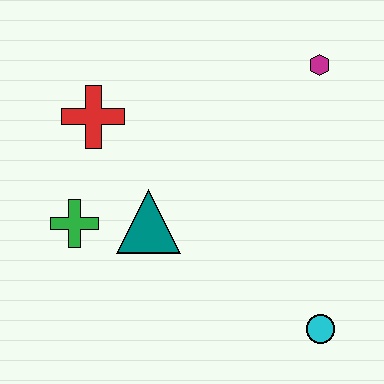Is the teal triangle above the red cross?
No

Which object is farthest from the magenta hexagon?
The green cross is farthest from the magenta hexagon.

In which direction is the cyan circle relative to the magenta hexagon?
The cyan circle is below the magenta hexagon.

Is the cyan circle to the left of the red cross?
No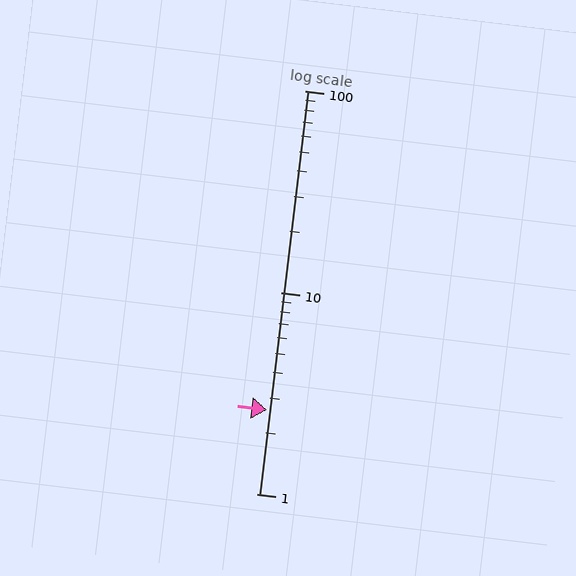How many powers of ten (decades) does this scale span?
The scale spans 2 decades, from 1 to 100.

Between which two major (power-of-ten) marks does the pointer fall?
The pointer is between 1 and 10.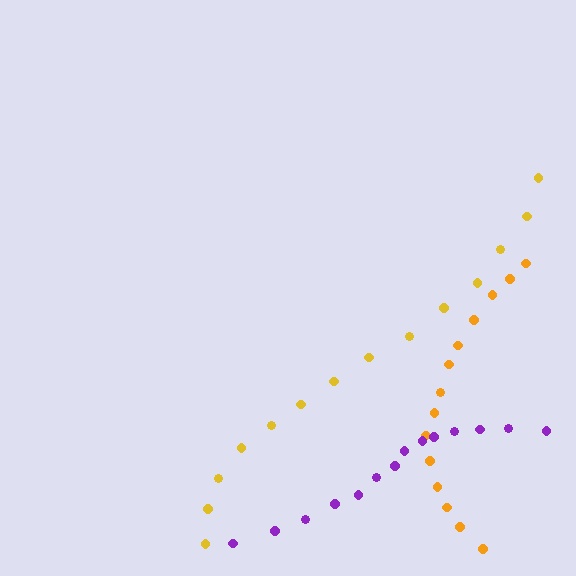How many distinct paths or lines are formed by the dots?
There are 3 distinct paths.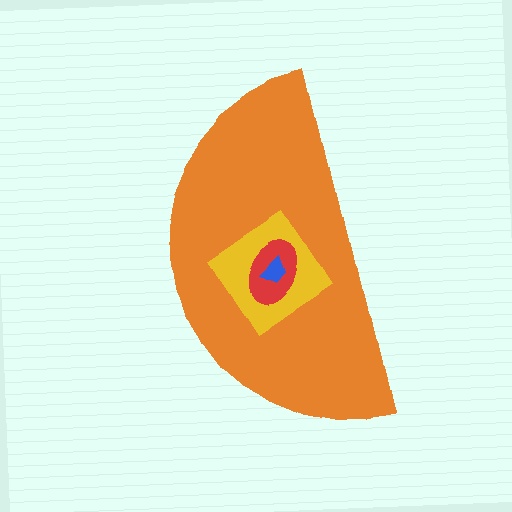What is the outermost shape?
The orange semicircle.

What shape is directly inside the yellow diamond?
The red ellipse.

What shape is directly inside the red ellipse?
The blue trapezoid.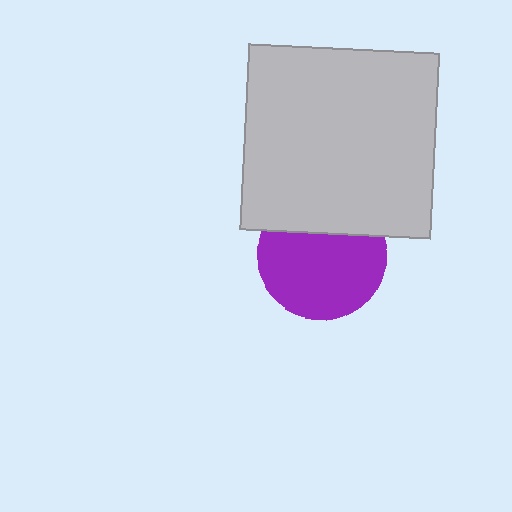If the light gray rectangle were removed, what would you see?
You would see the complete purple circle.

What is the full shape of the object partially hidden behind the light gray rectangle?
The partially hidden object is a purple circle.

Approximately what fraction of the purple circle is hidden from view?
Roughly 30% of the purple circle is hidden behind the light gray rectangle.